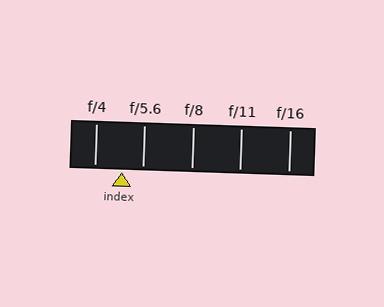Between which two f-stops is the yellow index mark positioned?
The index mark is between f/4 and f/5.6.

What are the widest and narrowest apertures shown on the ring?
The widest aperture shown is f/4 and the narrowest is f/16.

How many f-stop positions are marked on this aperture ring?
There are 5 f-stop positions marked.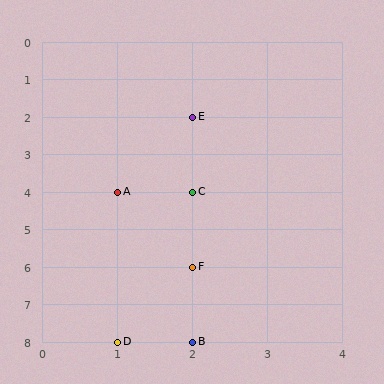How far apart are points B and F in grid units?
Points B and F are 2 rows apart.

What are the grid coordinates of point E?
Point E is at grid coordinates (2, 2).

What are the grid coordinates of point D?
Point D is at grid coordinates (1, 8).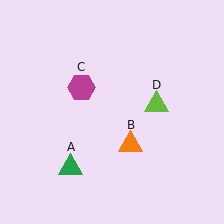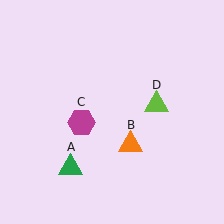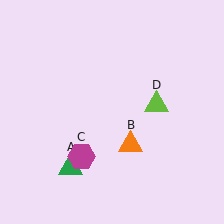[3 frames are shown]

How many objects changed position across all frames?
1 object changed position: magenta hexagon (object C).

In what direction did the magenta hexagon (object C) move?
The magenta hexagon (object C) moved down.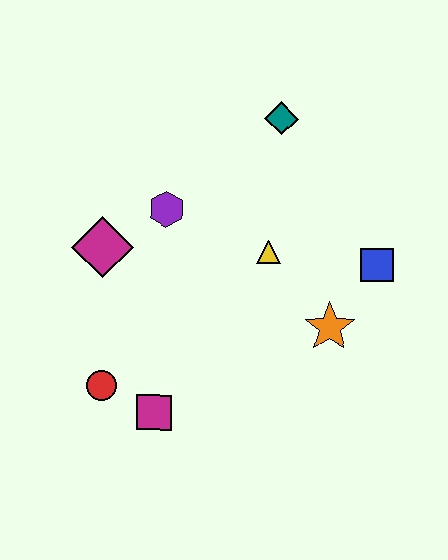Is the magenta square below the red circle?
Yes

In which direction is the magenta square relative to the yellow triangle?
The magenta square is below the yellow triangle.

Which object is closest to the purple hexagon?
The magenta diamond is closest to the purple hexagon.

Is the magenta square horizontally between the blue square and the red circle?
Yes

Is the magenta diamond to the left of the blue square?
Yes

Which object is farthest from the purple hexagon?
The blue square is farthest from the purple hexagon.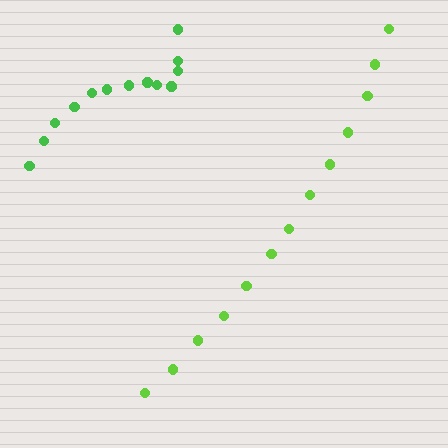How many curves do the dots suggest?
There are 2 distinct paths.